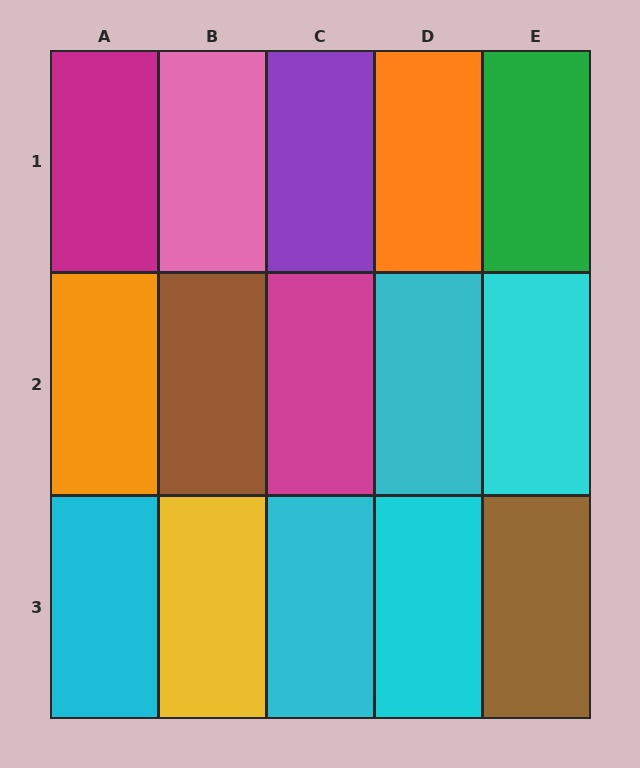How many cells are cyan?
5 cells are cyan.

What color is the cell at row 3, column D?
Cyan.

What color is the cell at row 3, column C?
Cyan.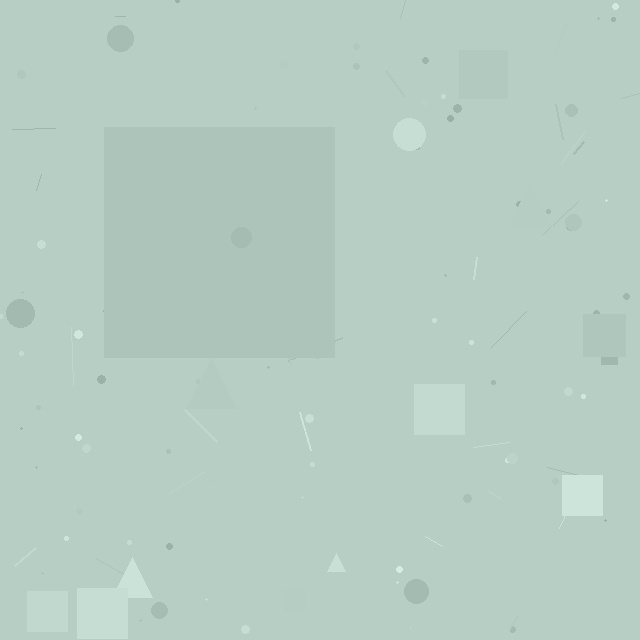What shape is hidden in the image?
A square is hidden in the image.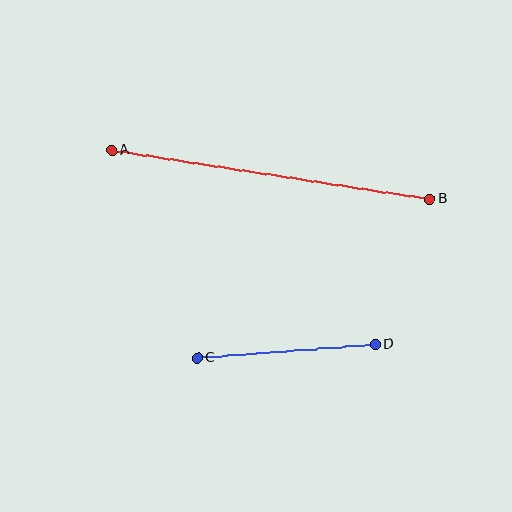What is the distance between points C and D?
The distance is approximately 178 pixels.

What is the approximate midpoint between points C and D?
The midpoint is at approximately (286, 351) pixels.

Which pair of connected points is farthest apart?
Points A and B are farthest apart.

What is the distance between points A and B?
The distance is approximately 321 pixels.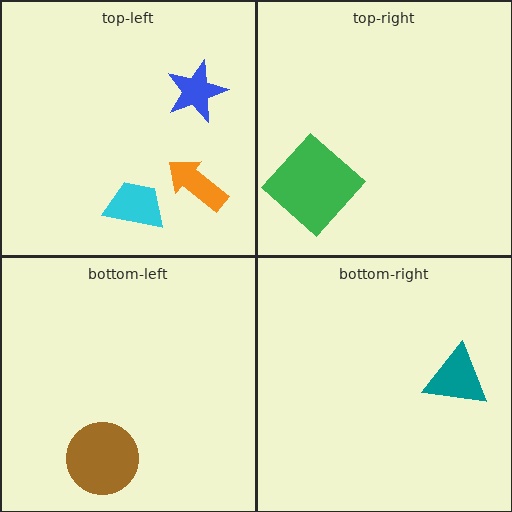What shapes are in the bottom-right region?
The teal triangle.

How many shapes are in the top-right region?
1.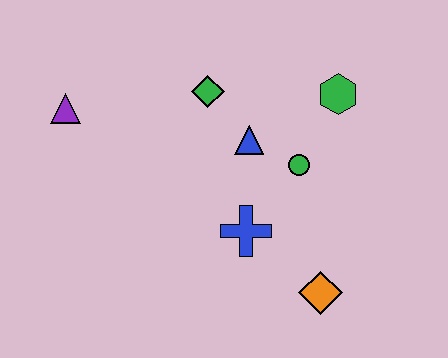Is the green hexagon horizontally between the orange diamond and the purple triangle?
No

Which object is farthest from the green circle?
The purple triangle is farthest from the green circle.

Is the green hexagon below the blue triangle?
No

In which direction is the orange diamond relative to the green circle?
The orange diamond is below the green circle.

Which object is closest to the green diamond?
The blue triangle is closest to the green diamond.